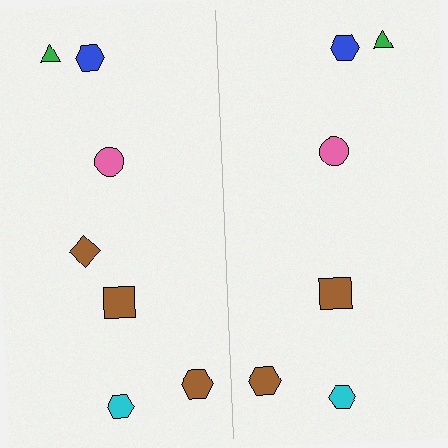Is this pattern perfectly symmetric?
No, the pattern is not perfectly symmetric. A brown diamond is missing from the right side.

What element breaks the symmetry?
A brown diamond is missing from the right side.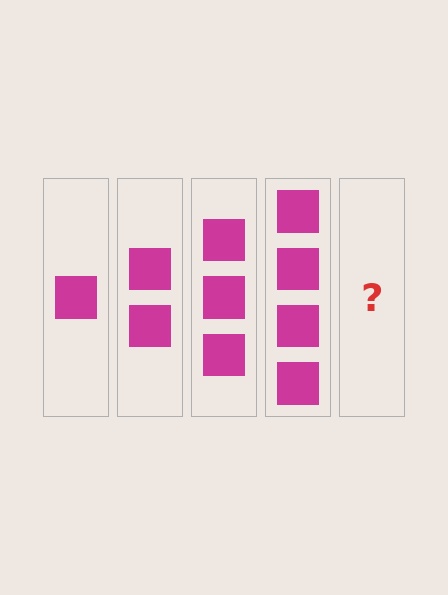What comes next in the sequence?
The next element should be 5 squares.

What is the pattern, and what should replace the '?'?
The pattern is that each step adds one more square. The '?' should be 5 squares.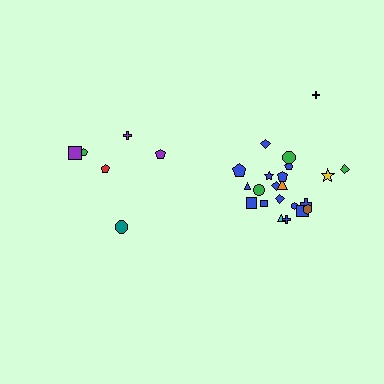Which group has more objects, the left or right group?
The right group.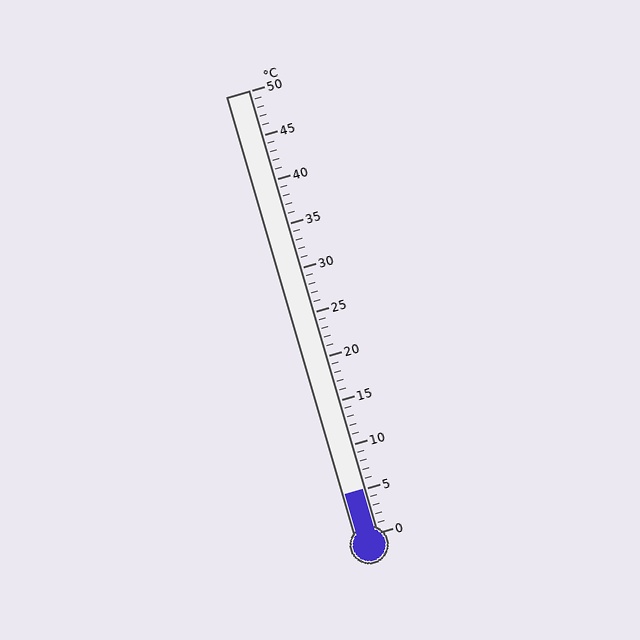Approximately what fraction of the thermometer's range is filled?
The thermometer is filled to approximately 10% of its range.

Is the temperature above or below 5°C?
The temperature is at 5°C.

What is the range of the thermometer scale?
The thermometer scale ranges from 0°C to 50°C.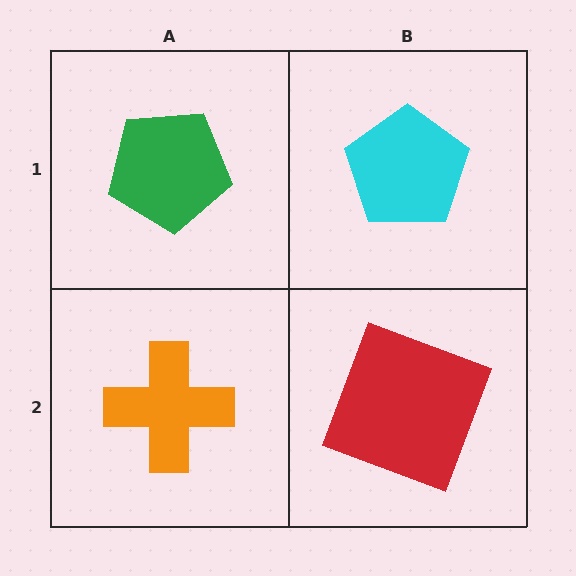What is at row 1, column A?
A green pentagon.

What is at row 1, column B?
A cyan pentagon.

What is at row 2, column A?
An orange cross.